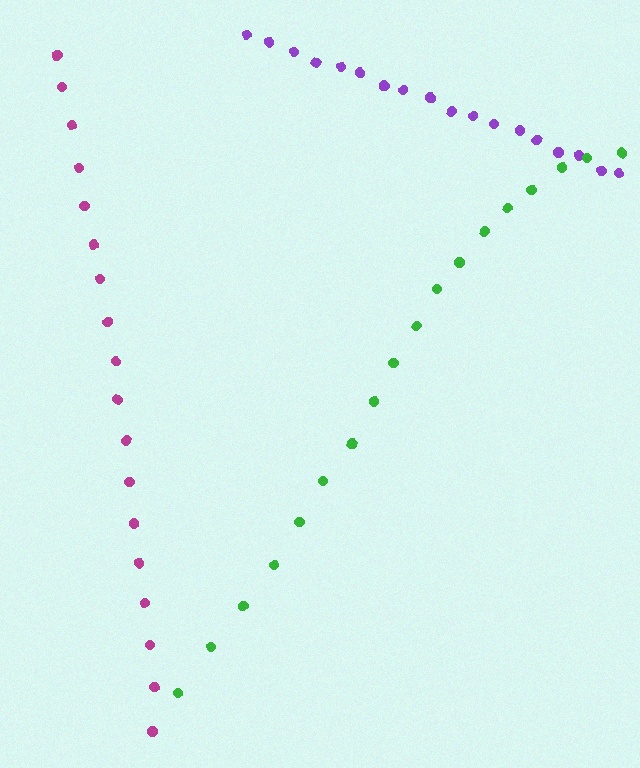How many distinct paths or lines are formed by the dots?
There are 3 distinct paths.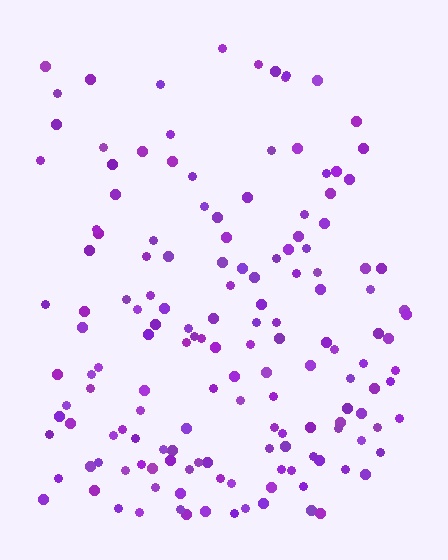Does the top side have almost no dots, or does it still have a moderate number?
Still a moderate number, just noticeably fewer than the bottom.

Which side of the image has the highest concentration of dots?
The bottom.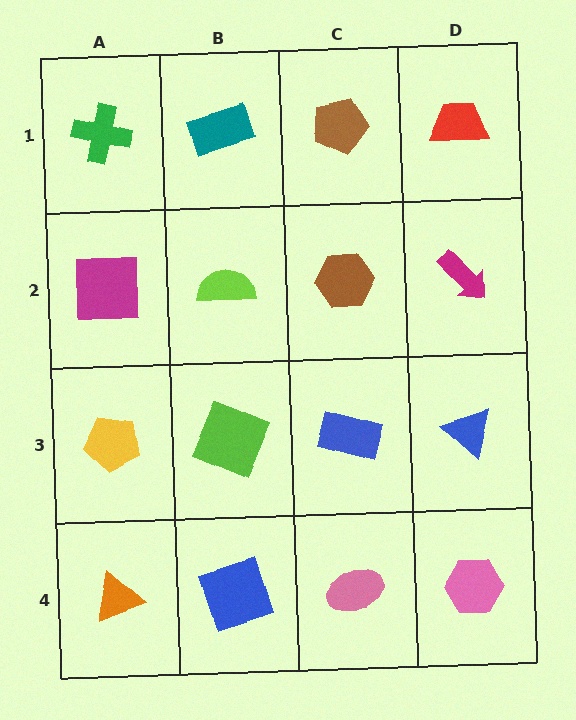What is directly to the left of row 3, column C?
A lime square.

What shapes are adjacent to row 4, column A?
A yellow pentagon (row 3, column A), a blue square (row 4, column B).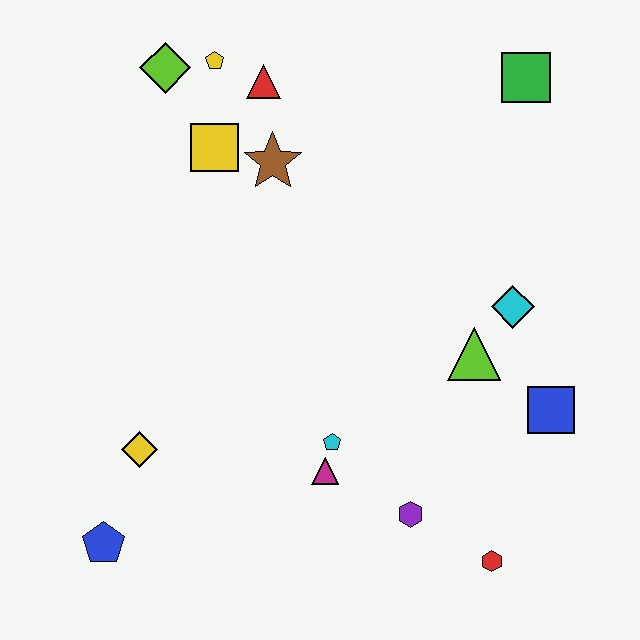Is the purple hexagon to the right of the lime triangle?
No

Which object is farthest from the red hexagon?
The lime diamond is farthest from the red hexagon.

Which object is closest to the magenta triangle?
The cyan pentagon is closest to the magenta triangle.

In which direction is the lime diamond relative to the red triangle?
The lime diamond is to the left of the red triangle.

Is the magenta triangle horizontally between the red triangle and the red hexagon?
Yes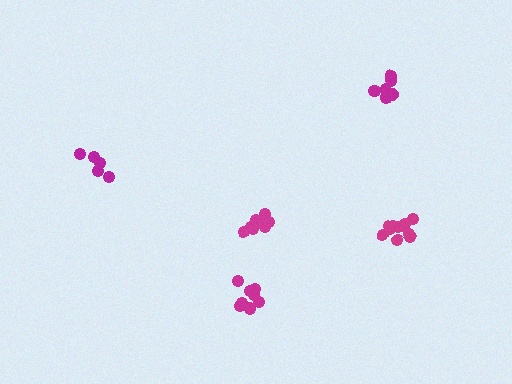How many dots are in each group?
Group 1: 5 dots, Group 2: 8 dots, Group 3: 6 dots, Group 4: 8 dots, Group 5: 11 dots (38 total).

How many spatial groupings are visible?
There are 5 spatial groupings.